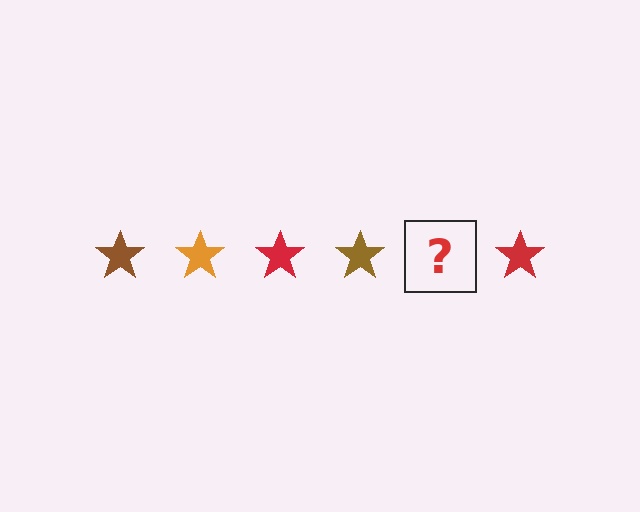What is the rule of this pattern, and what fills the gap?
The rule is that the pattern cycles through brown, orange, red stars. The gap should be filled with an orange star.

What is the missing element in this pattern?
The missing element is an orange star.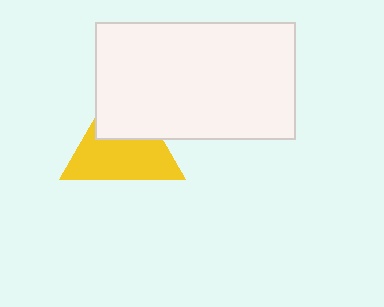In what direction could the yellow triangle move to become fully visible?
The yellow triangle could move down. That would shift it out from behind the white rectangle entirely.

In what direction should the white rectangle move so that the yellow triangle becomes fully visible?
The white rectangle should move up. That is the shortest direction to clear the overlap and leave the yellow triangle fully visible.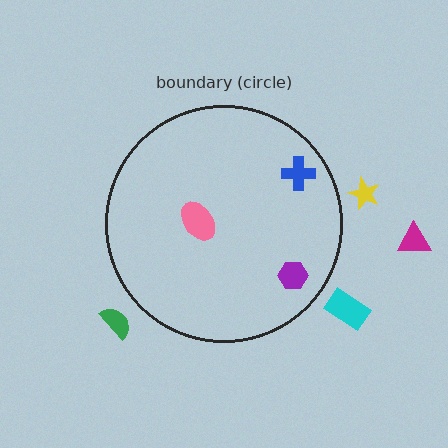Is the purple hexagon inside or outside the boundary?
Inside.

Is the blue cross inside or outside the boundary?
Inside.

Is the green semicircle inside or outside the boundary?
Outside.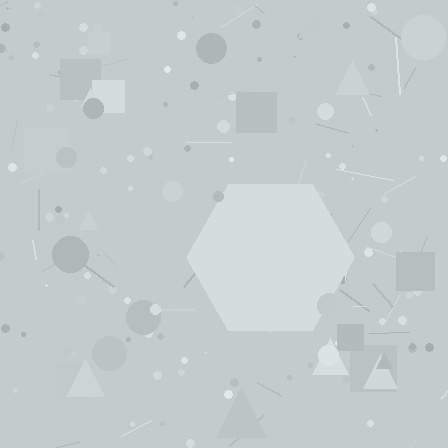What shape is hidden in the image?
A hexagon is hidden in the image.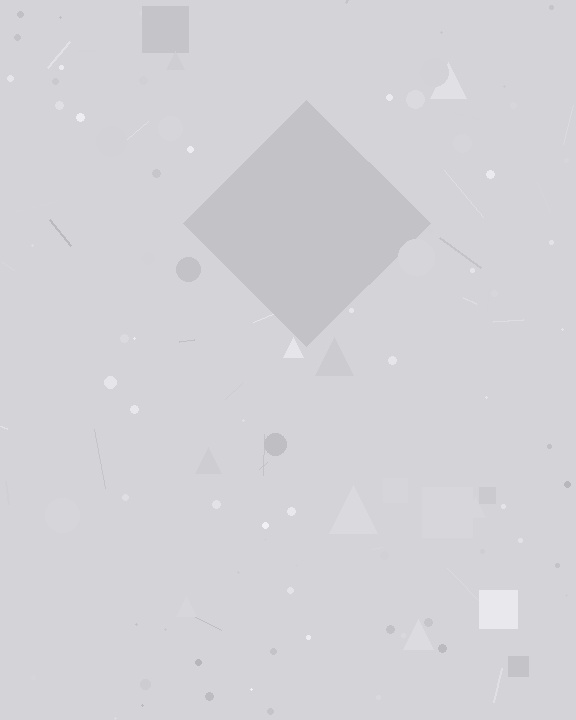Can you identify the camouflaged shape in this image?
The camouflaged shape is a diamond.